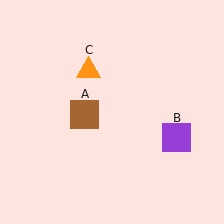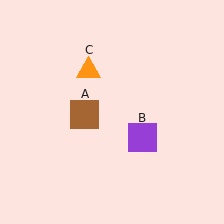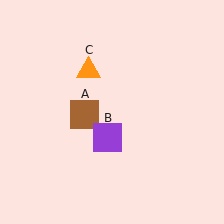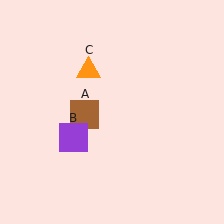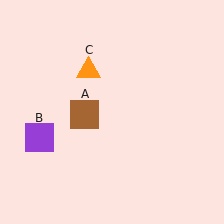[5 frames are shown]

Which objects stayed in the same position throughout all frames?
Brown square (object A) and orange triangle (object C) remained stationary.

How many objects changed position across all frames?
1 object changed position: purple square (object B).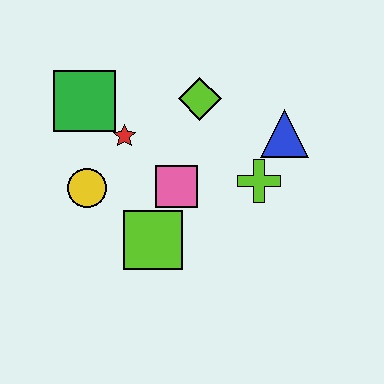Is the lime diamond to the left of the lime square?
No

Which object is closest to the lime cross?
The blue triangle is closest to the lime cross.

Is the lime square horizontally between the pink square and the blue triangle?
No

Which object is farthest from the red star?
The blue triangle is farthest from the red star.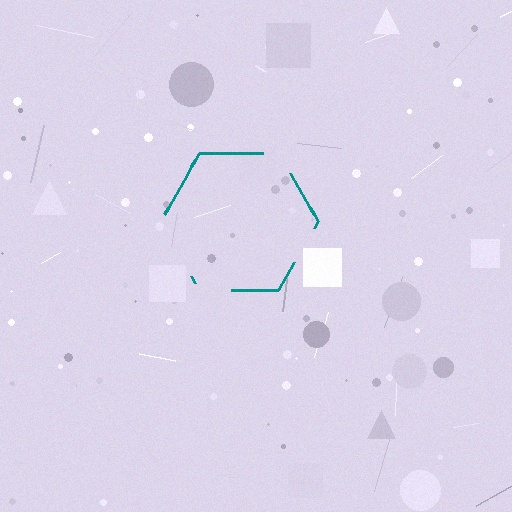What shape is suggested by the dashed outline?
The dashed outline suggests a hexagon.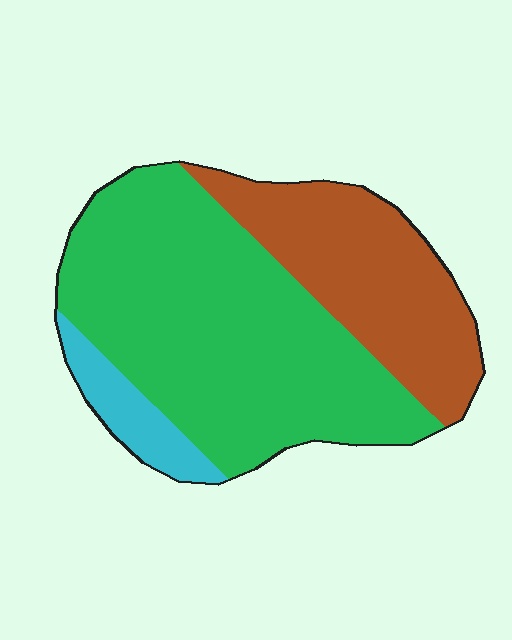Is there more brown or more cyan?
Brown.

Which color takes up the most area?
Green, at roughly 60%.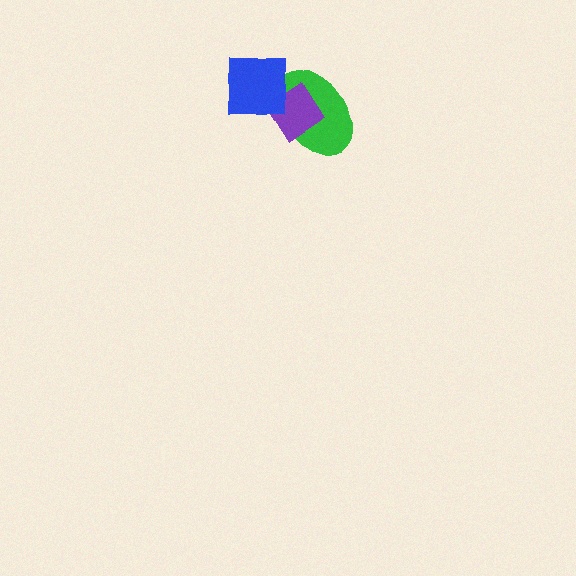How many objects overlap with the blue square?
2 objects overlap with the blue square.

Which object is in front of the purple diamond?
The blue square is in front of the purple diamond.